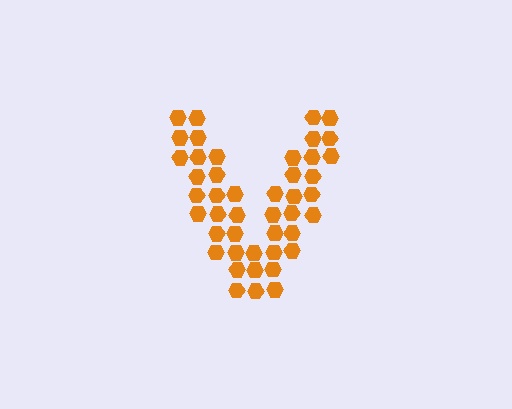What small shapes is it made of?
It is made of small hexagons.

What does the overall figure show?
The overall figure shows the letter V.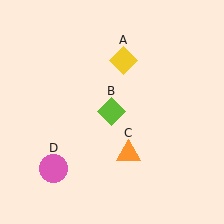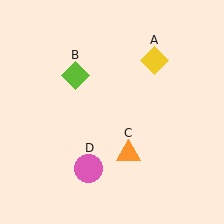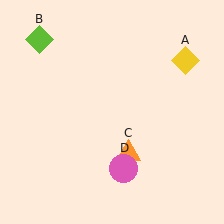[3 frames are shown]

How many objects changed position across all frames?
3 objects changed position: yellow diamond (object A), lime diamond (object B), pink circle (object D).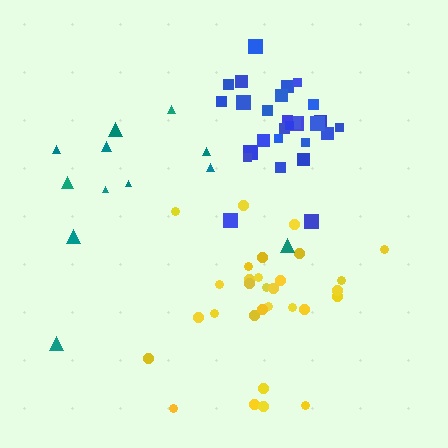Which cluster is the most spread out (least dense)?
Teal.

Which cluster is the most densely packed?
Blue.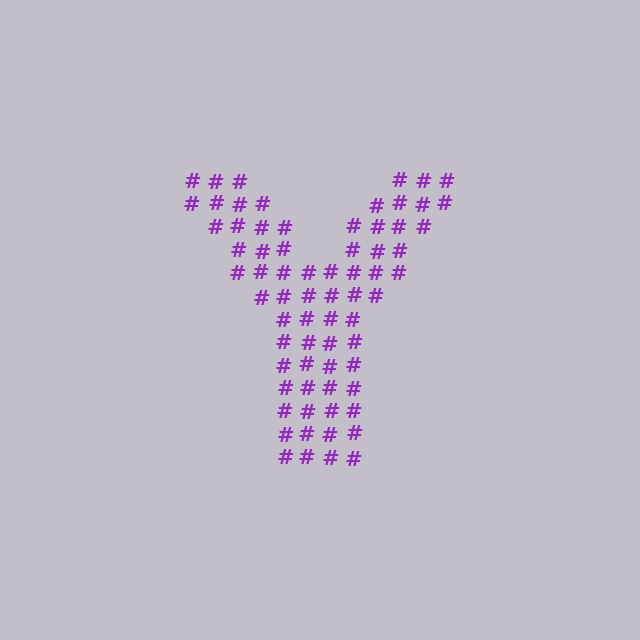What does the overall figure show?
The overall figure shows the letter Y.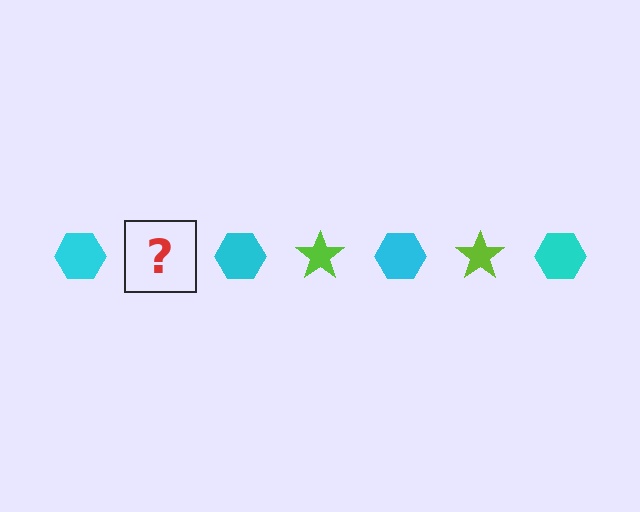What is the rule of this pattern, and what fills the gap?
The rule is that the pattern alternates between cyan hexagon and lime star. The gap should be filled with a lime star.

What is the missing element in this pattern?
The missing element is a lime star.